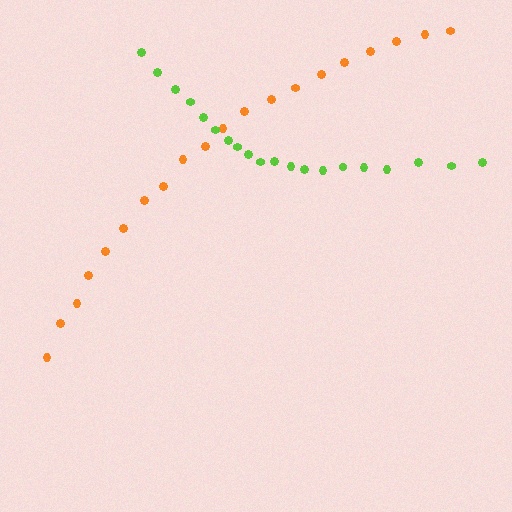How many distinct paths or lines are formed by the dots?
There are 2 distinct paths.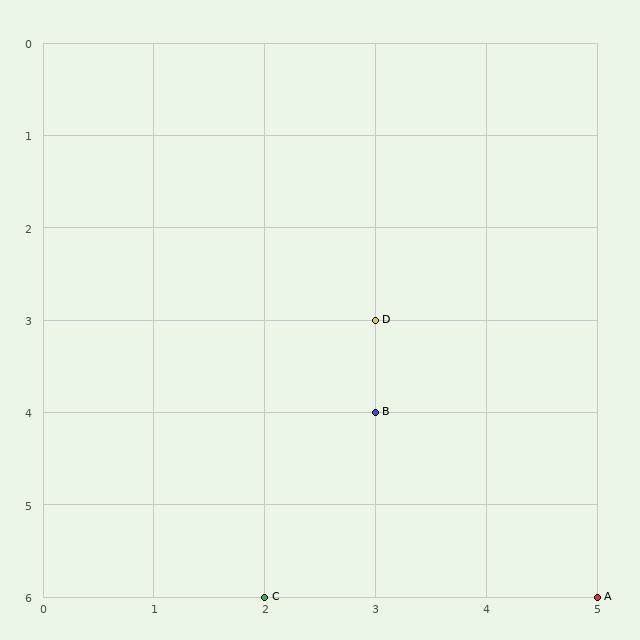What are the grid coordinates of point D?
Point D is at grid coordinates (3, 3).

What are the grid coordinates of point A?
Point A is at grid coordinates (5, 6).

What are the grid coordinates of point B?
Point B is at grid coordinates (3, 4).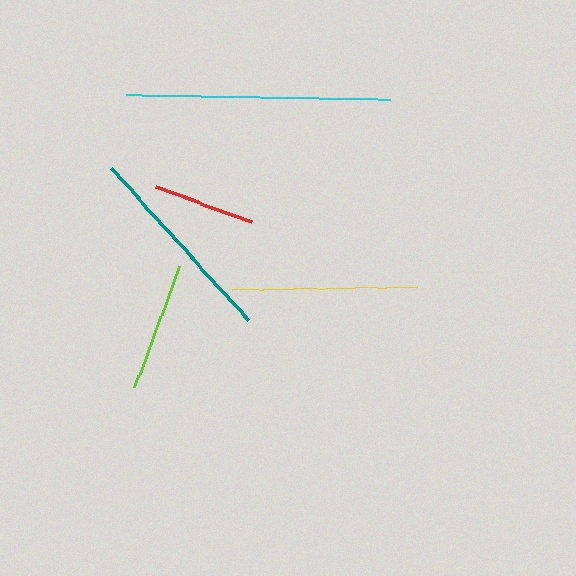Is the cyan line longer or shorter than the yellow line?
The cyan line is longer than the yellow line.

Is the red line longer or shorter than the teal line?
The teal line is longer than the red line.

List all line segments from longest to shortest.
From longest to shortest: cyan, teal, yellow, lime, red.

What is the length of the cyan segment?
The cyan segment is approximately 264 pixels long.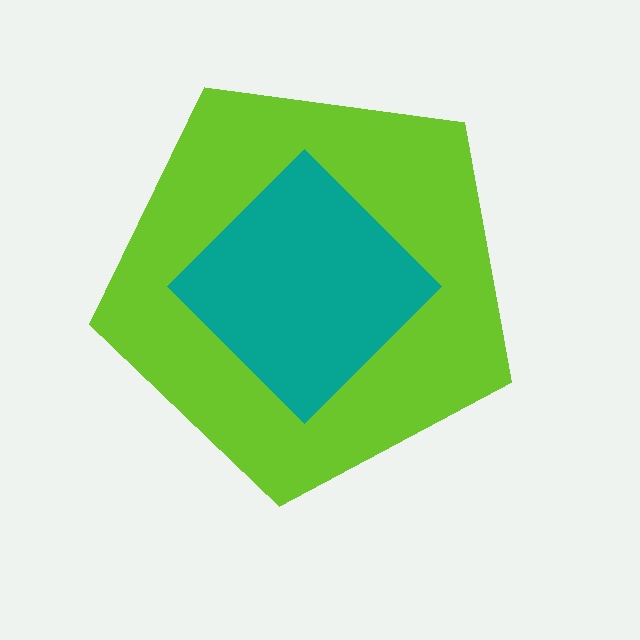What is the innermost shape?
The teal diamond.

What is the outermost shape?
The lime pentagon.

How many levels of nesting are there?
2.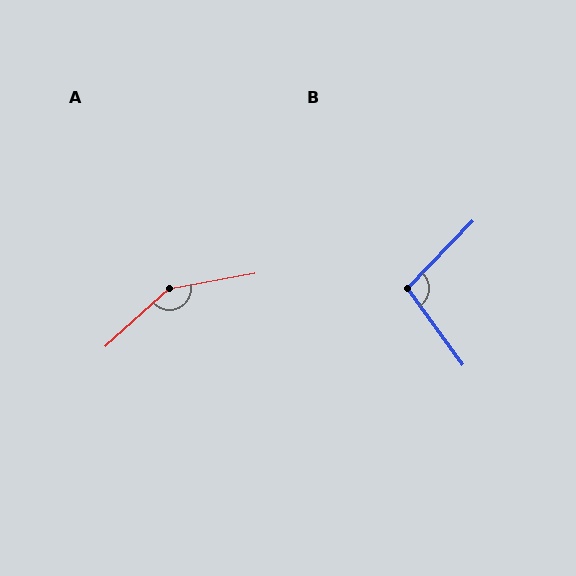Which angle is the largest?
A, at approximately 148 degrees.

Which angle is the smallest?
B, at approximately 100 degrees.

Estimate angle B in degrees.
Approximately 100 degrees.